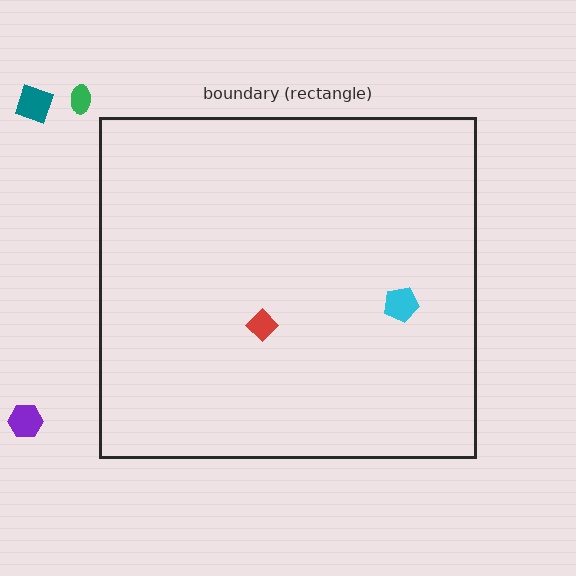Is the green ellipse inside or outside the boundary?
Outside.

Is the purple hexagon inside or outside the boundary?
Outside.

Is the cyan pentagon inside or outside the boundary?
Inside.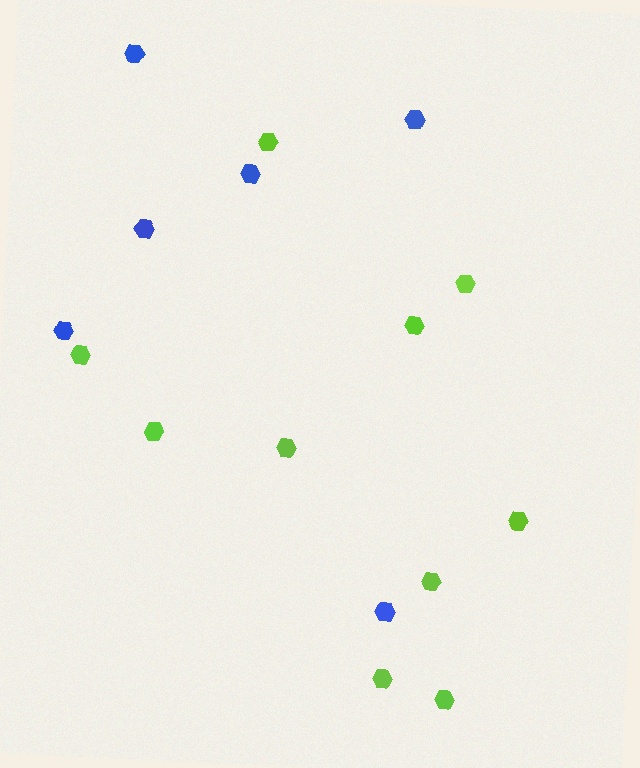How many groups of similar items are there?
There are 2 groups: one group of blue hexagons (6) and one group of lime hexagons (10).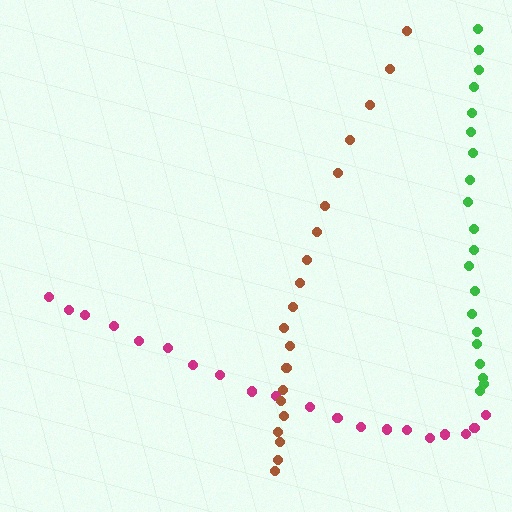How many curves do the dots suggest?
There are 3 distinct paths.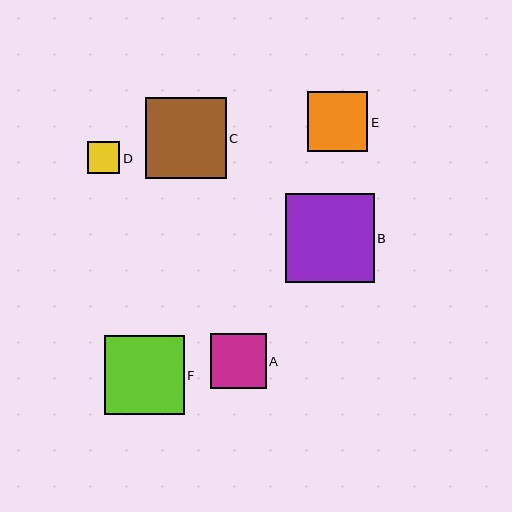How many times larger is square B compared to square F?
Square B is approximately 1.1 times the size of square F.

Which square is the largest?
Square B is the largest with a size of approximately 89 pixels.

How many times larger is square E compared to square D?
Square E is approximately 1.9 times the size of square D.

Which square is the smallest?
Square D is the smallest with a size of approximately 32 pixels.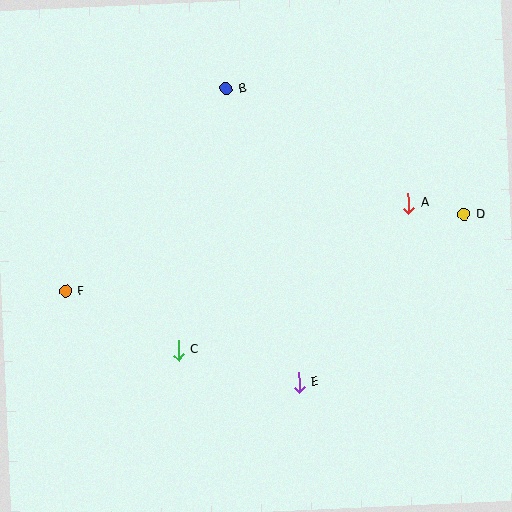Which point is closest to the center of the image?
Point C at (178, 350) is closest to the center.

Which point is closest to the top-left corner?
Point B is closest to the top-left corner.